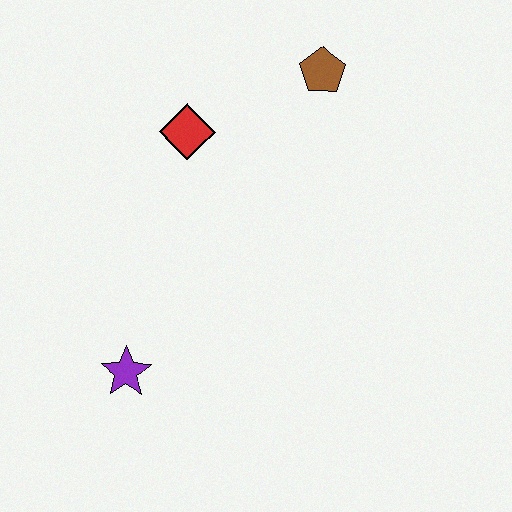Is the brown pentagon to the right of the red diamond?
Yes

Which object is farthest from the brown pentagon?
The purple star is farthest from the brown pentagon.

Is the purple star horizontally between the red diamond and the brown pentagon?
No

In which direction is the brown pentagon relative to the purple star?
The brown pentagon is above the purple star.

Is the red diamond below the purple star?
No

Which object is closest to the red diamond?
The brown pentagon is closest to the red diamond.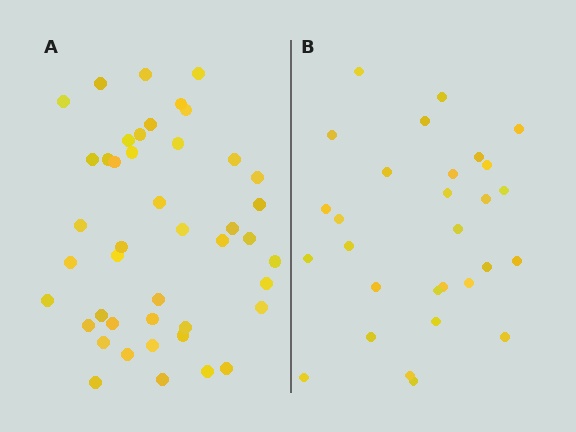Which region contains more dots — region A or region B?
Region A (the left region) has more dots.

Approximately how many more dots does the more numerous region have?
Region A has approximately 15 more dots than region B.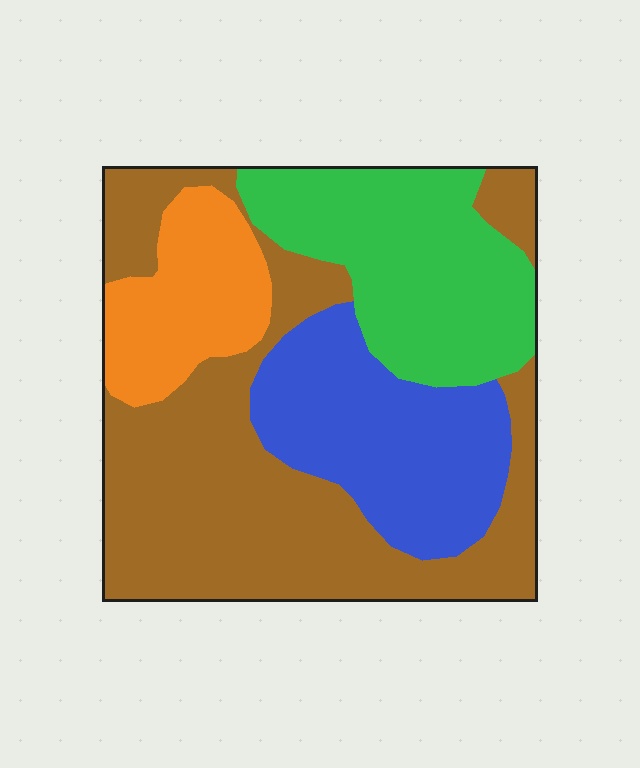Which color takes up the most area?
Brown, at roughly 45%.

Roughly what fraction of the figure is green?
Green covers about 25% of the figure.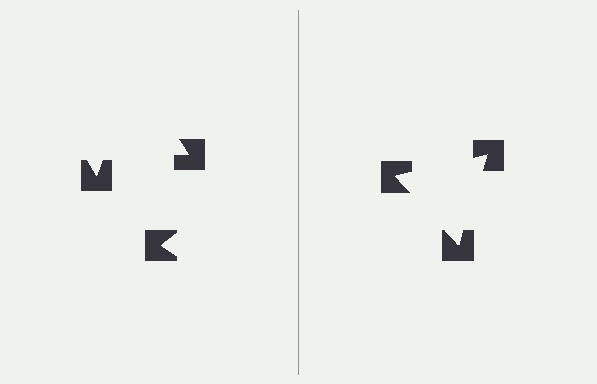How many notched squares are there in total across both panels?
6 — 3 on each side.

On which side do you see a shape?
An illusory triangle appears on the right side. On the left side the wedge cuts are rotated, so no coherent shape forms.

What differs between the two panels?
The notched squares are positioned identically on both sides; only the wedge orientations differ. On the right they align to a triangle; on the left they are misaligned.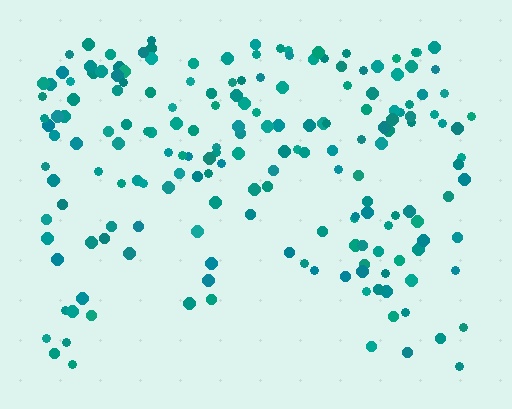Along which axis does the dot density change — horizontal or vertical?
Vertical.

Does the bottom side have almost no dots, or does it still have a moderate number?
Still a moderate number, just noticeably fewer than the top.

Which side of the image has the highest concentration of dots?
The top.